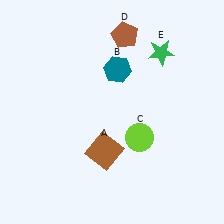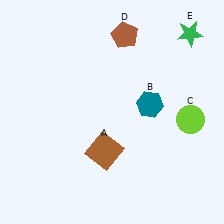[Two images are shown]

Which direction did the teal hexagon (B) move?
The teal hexagon (B) moved down.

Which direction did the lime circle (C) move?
The lime circle (C) moved right.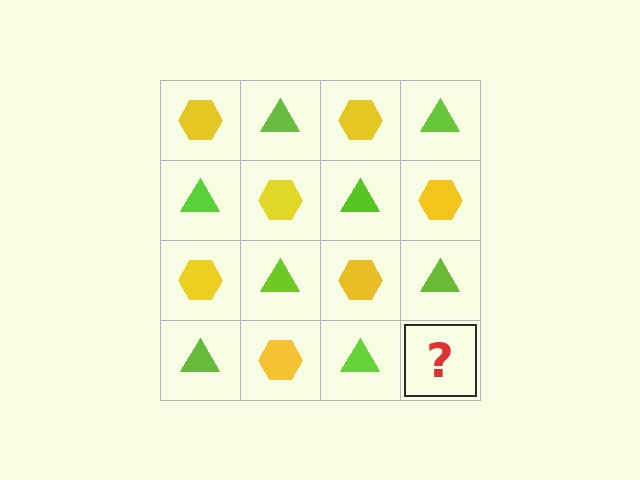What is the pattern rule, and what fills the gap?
The rule is that it alternates yellow hexagon and lime triangle in a checkerboard pattern. The gap should be filled with a yellow hexagon.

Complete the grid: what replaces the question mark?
The question mark should be replaced with a yellow hexagon.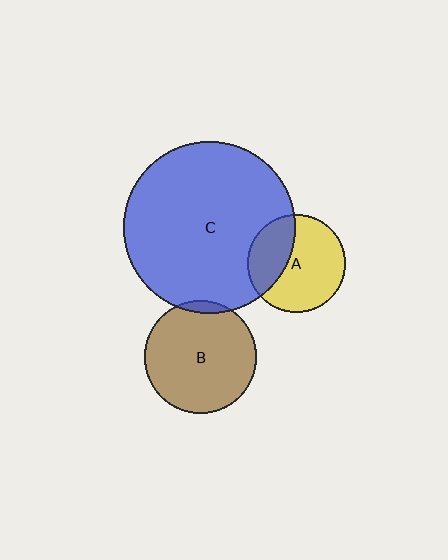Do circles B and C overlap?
Yes.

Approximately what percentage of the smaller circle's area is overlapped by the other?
Approximately 5%.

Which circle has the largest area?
Circle C (blue).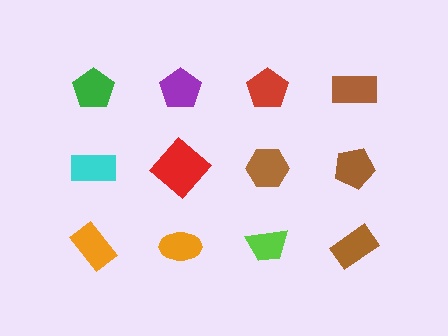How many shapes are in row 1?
4 shapes.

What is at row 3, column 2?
An orange ellipse.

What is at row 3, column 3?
A lime trapezoid.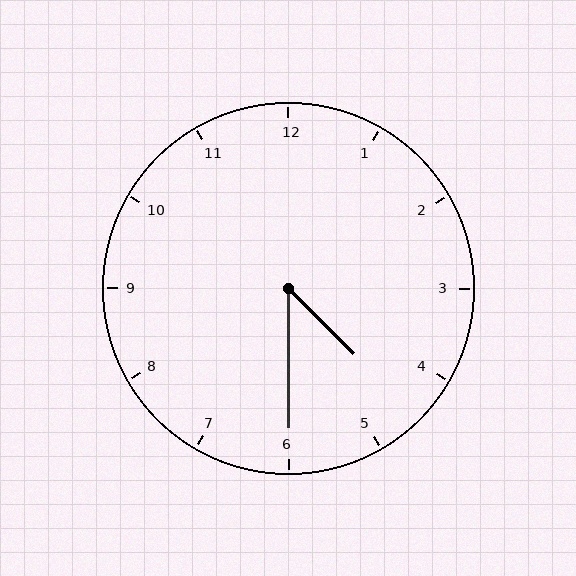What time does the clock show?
4:30.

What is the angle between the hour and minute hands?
Approximately 45 degrees.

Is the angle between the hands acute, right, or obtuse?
It is acute.